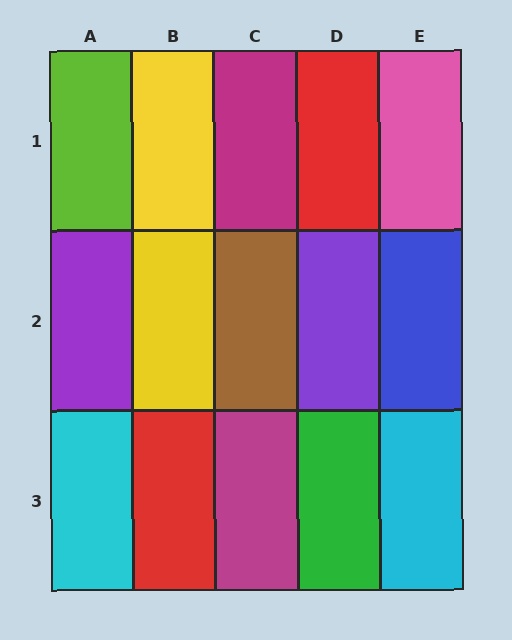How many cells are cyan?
2 cells are cyan.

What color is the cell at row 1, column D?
Red.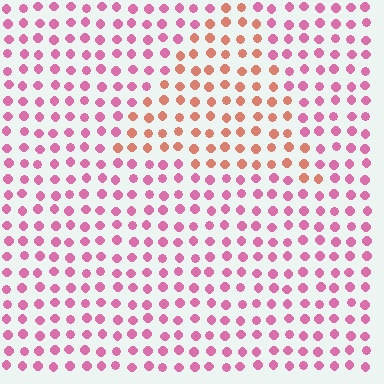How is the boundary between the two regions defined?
The boundary is defined purely by a slight shift in hue (about 43 degrees). Spacing, size, and orientation are identical on both sides.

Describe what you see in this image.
The image is filled with small pink elements in a uniform arrangement. A triangle-shaped region is visible where the elements are tinted to a slightly different hue, forming a subtle color boundary.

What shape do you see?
I see a triangle.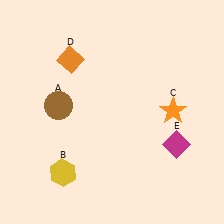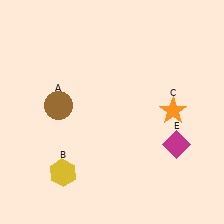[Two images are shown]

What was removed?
The orange diamond (D) was removed in Image 2.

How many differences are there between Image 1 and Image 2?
There is 1 difference between the two images.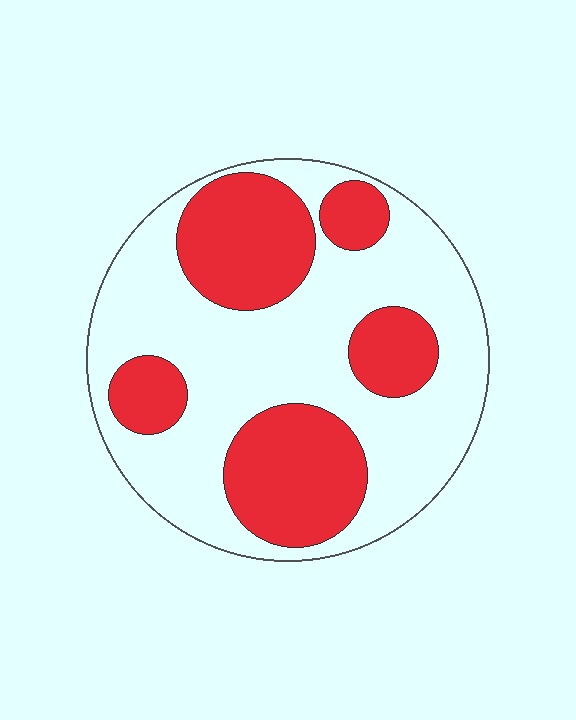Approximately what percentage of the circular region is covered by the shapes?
Approximately 35%.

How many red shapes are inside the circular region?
5.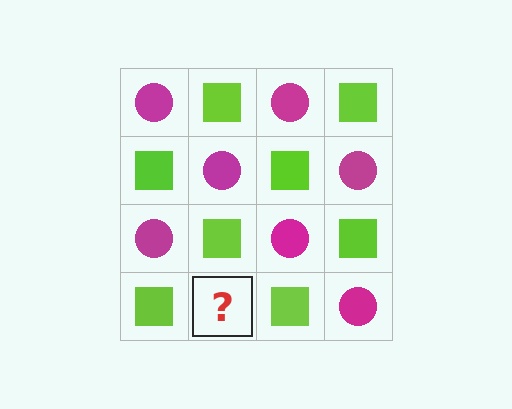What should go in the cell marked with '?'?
The missing cell should contain a magenta circle.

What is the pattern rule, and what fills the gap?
The rule is that it alternates magenta circle and lime square in a checkerboard pattern. The gap should be filled with a magenta circle.